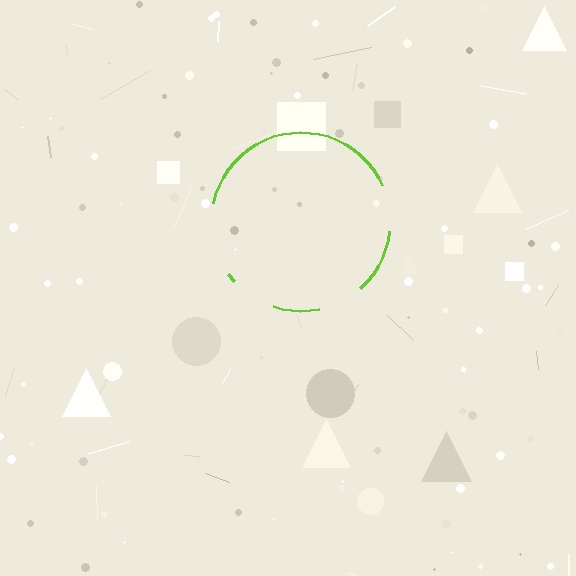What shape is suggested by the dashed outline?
The dashed outline suggests a circle.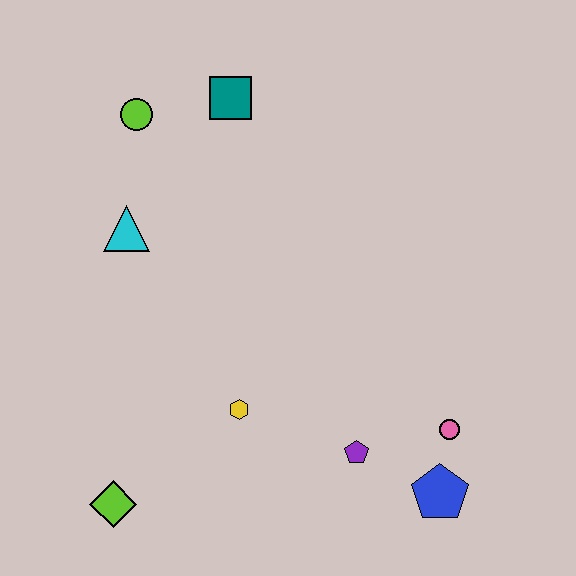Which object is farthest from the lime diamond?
The teal square is farthest from the lime diamond.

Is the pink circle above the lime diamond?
Yes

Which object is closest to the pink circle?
The blue pentagon is closest to the pink circle.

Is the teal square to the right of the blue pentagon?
No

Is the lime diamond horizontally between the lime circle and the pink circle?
No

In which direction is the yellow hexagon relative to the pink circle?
The yellow hexagon is to the left of the pink circle.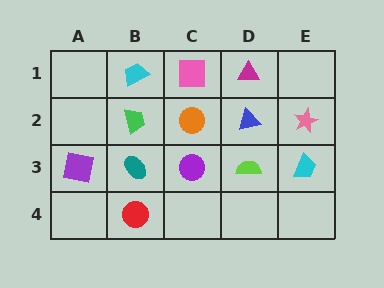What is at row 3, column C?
A purple circle.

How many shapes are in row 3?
5 shapes.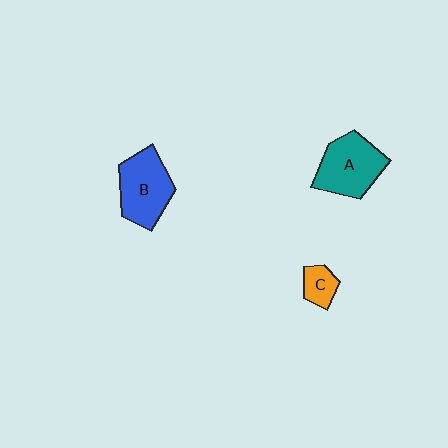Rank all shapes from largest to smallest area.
From largest to smallest: B (blue), A (teal), C (orange).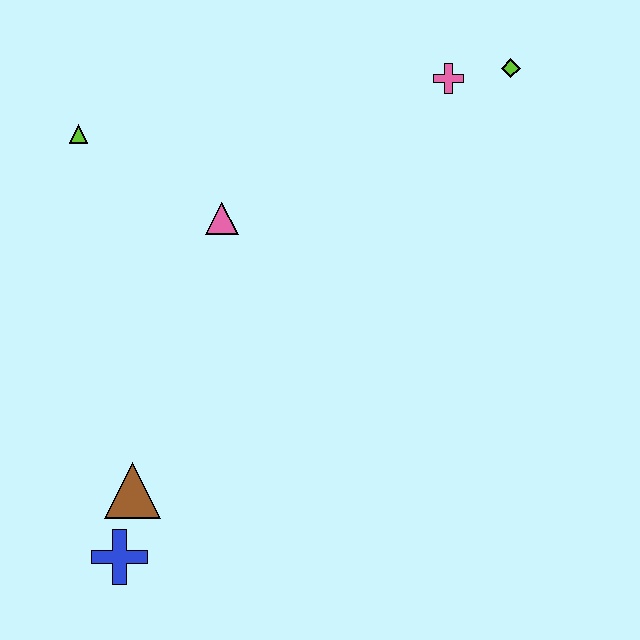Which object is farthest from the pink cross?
The blue cross is farthest from the pink cross.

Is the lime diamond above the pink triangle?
Yes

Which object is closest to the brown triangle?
The blue cross is closest to the brown triangle.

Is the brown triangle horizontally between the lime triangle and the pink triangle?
Yes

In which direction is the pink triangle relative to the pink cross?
The pink triangle is to the left of the pink cross.